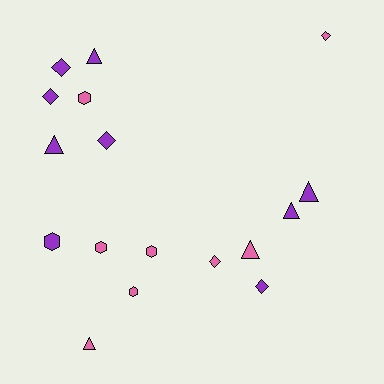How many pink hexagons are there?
There are 4 pink hexagons.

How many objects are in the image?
There are 17 objects.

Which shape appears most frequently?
Triangle, with 6 objects.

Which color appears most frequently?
Purple, with 9 objects.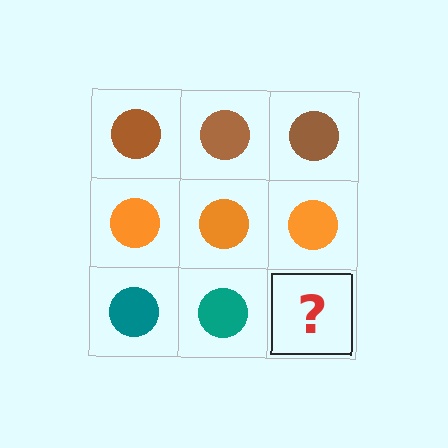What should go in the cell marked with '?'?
The missing cell should contain a teal circle.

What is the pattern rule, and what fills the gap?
The rule is that each row has a consistent color. The gap should be filled with a teal circle.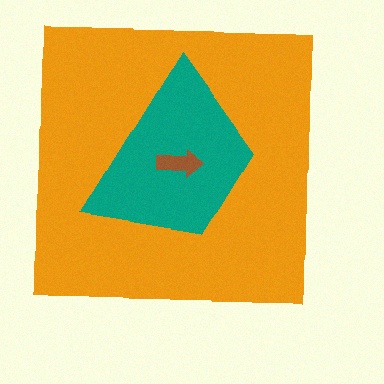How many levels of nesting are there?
3.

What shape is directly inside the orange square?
The teal trapezoid.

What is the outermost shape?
The orange square.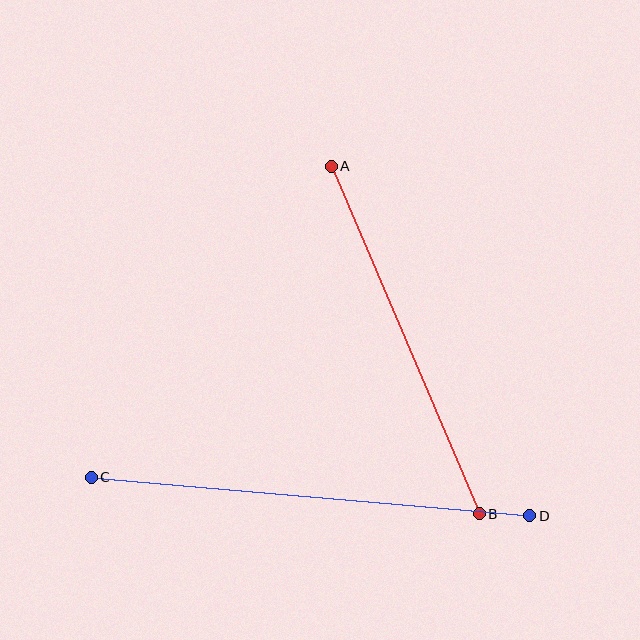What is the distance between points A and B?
The distance is approximately 378 pixels.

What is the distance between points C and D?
The distance is approximately 440 pixels.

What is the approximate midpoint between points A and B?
The midpoint is at approximately (405, 340) pixels.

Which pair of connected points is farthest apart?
Points C and D are farthest apart.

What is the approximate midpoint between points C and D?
The midpoint is at approximately (310, 497) pixels.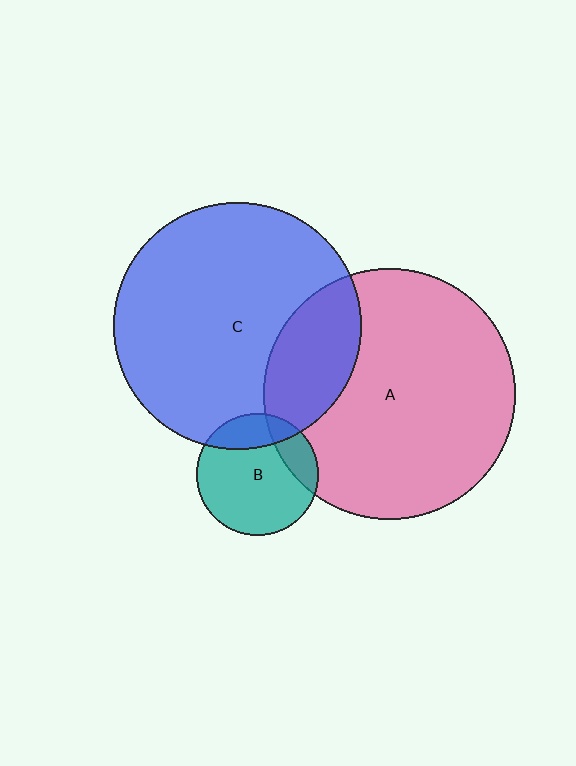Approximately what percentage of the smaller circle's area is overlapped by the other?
Approximately 20%.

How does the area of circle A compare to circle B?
Approximately 4.2 times.